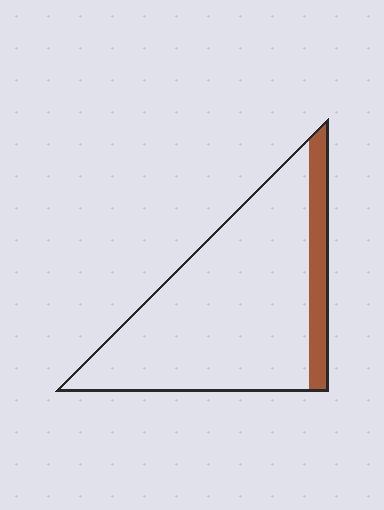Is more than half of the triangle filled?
No.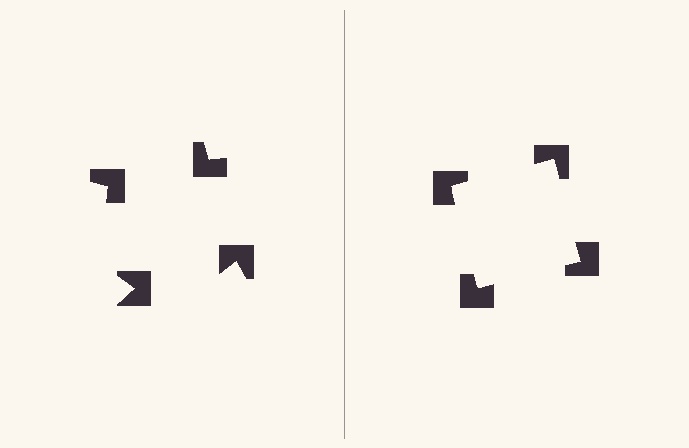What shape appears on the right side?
An illusory square.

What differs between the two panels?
The notched squares are positioned identically on both sides; only the wedge orientations differ. On the right they align to a square; on the left they are misaligned.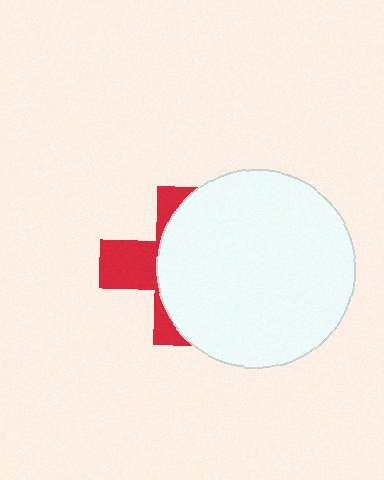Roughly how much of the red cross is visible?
A small part of it is visible (roughly 37%).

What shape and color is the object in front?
The object in front is a white circle.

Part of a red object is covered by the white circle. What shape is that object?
It is a cross.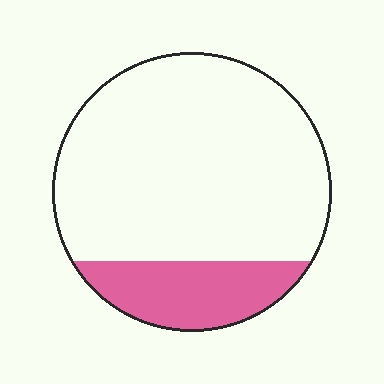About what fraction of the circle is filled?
About one fifth (1/5).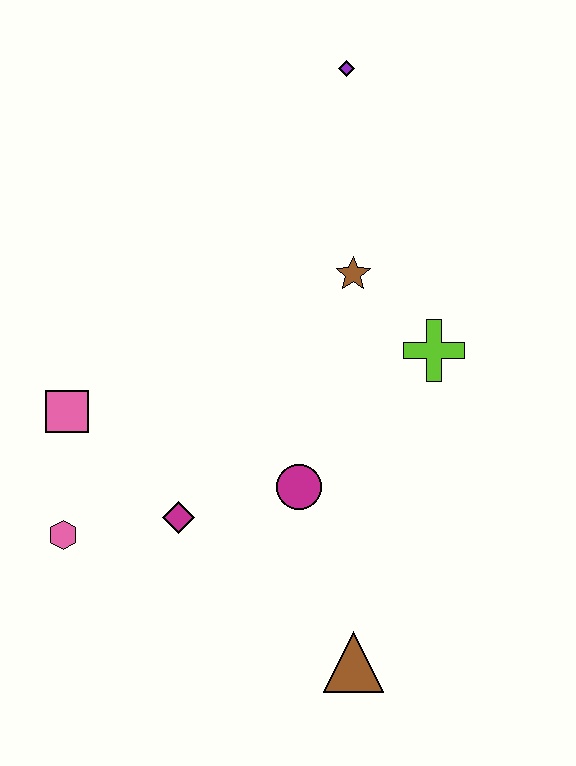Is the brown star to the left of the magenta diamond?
No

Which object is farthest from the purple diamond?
The brown triangle is farthest from the purple diamond.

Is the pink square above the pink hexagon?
Yes